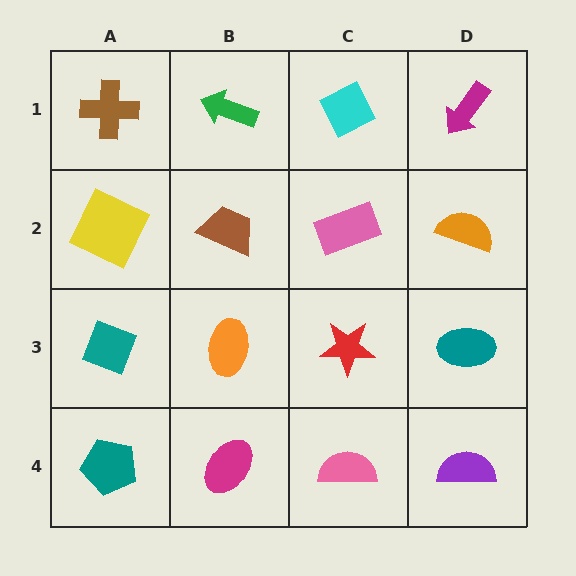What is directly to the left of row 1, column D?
A cyan diamond.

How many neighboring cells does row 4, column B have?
3.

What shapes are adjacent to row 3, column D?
An orange semicircle (row 2, column D), a purple semicircle (row 4, column D), a red star (row 3, column C).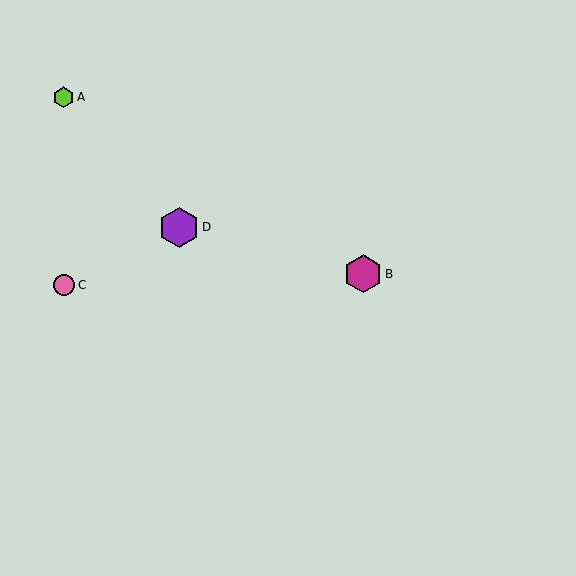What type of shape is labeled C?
Shape C is a pink circle.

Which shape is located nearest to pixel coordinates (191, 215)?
The purple hexagon (labeled D) at (179, 227) is nearest to that location.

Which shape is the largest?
The purple hexagon (labeled D) is the largest.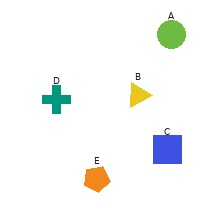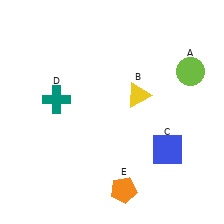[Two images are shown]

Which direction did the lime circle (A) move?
The lime circle (A) moved down.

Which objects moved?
The objects that moved are: the lime circle (A), the orange pentagon (E).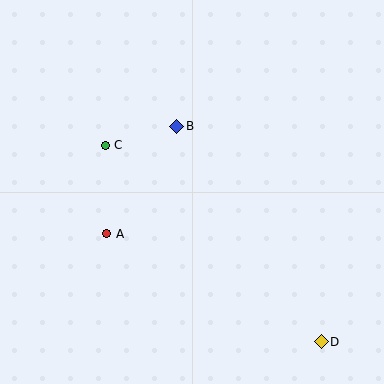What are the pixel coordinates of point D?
Point D is at (321, 342).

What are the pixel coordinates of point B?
Point B is at (177, 126).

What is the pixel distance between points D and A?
The distance between D and A is 240 pixels.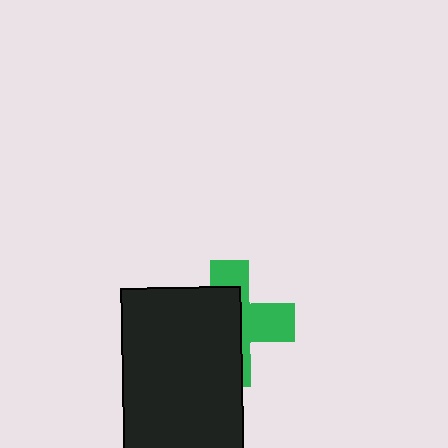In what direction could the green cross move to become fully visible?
The green cross could move right. That would shift it out from behind the black rectangle entirely.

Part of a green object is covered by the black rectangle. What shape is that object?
It is a cross.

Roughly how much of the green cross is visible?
A small part of it is visible (roughly 43%).